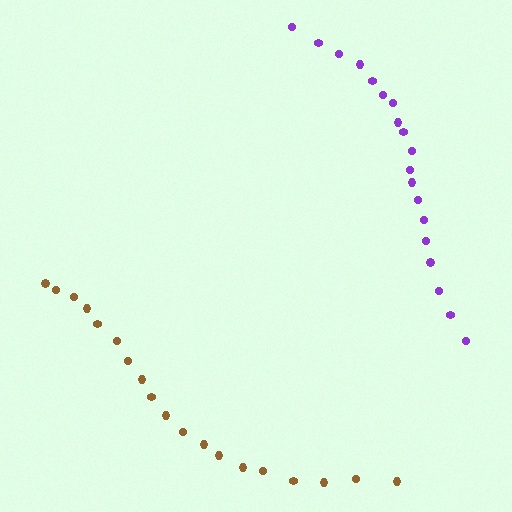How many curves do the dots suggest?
There are 2 distinct paths.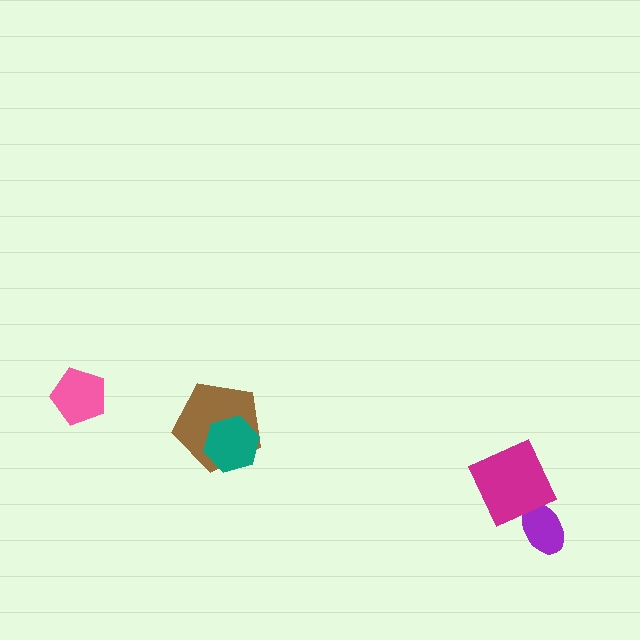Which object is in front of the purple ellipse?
The magenta diamond is in front of the purple ellipse.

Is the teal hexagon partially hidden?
No, no other shape covers it.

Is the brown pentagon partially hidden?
Yes, it is partially covered by another shape.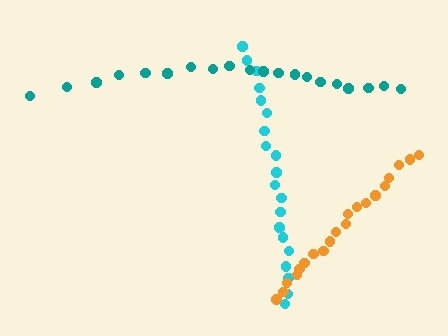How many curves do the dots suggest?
There are 3 distinct paths.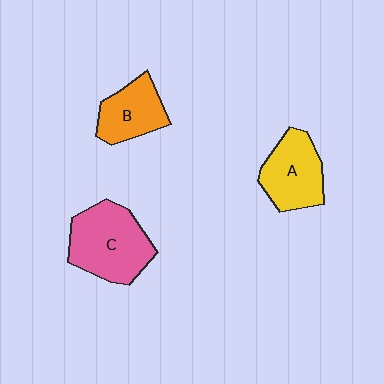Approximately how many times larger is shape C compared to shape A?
Approximately 1.3 times.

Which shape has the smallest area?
Shape B (orange).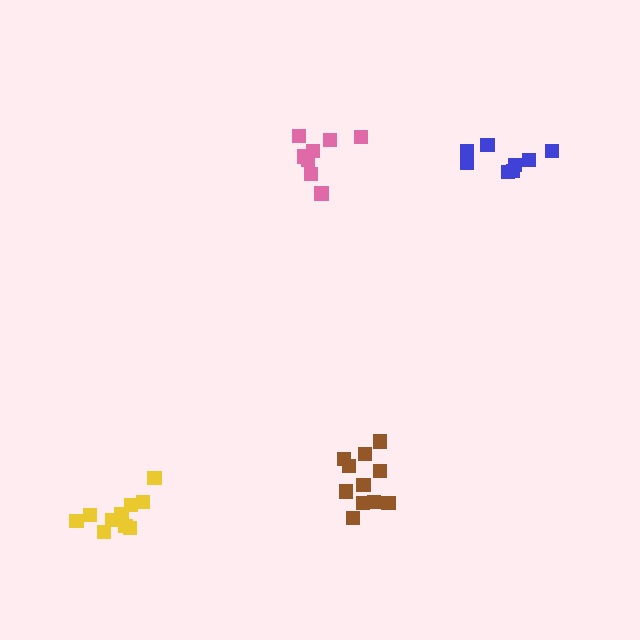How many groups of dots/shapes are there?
There are 4 groups.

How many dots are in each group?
Group 1: 8 dots, Group 2: 8 dots, Group 3: 11 dots, Group 4: 10 dots (37 total).